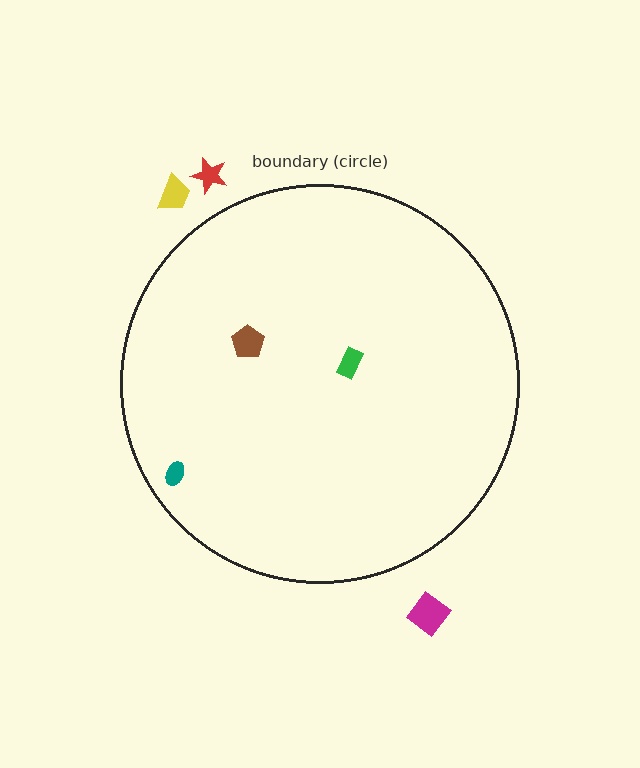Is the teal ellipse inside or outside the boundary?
Inside.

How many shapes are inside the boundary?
3 inside, 3 outside.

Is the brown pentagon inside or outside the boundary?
Inside.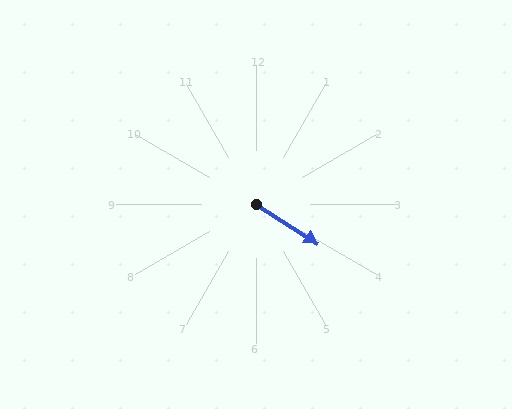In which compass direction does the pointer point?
Southeast.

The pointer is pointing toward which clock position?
Roughly 4 o'clock.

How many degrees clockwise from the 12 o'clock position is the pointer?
Approximately 122 degrees.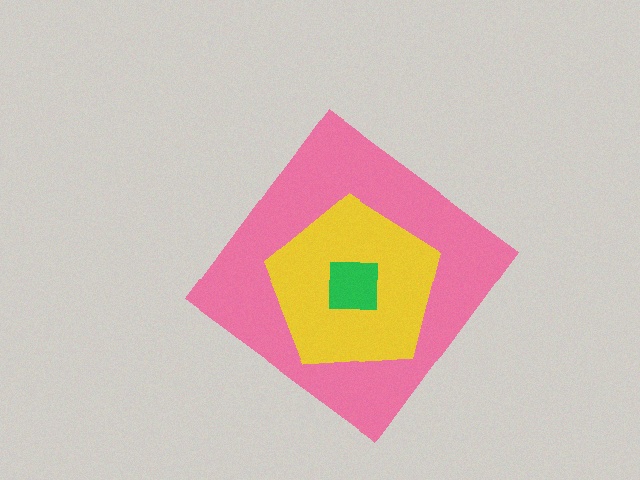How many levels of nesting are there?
3.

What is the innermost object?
The green square.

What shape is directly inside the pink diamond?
The yellow pentagon.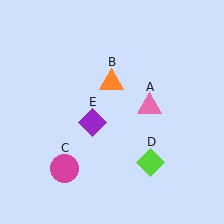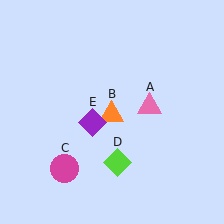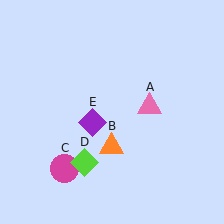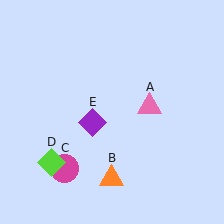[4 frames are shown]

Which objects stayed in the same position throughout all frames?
Pink triangle (object A) and magenta circle (object C) and purple diamond (object E) remained stationary.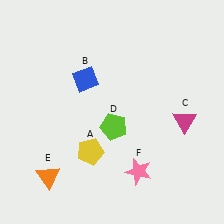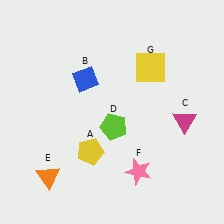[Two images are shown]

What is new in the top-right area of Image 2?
A yellow square (G) was added in the top-right area of Image 2.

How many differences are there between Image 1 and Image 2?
There is 1 difference between the two images.